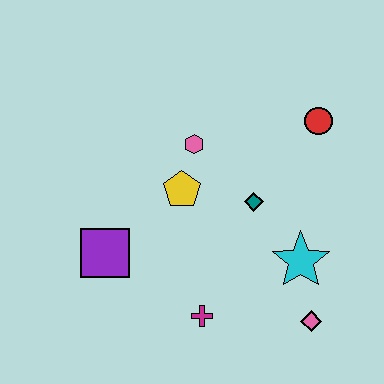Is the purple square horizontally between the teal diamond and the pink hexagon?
No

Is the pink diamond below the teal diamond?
Yes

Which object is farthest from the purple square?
The red circle is farthest from the purple square.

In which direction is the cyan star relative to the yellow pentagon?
The cyan star is to the right of the yellow pentagon.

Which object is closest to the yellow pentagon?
The pink hexagon is closest to the yellow pentagon.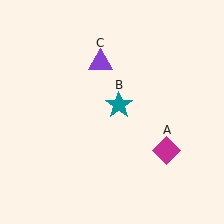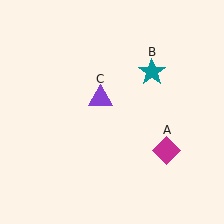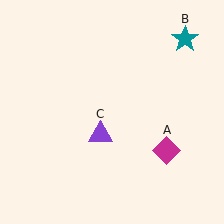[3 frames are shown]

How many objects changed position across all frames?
2 objects changed position: teal star (object B), purple triangle (object C).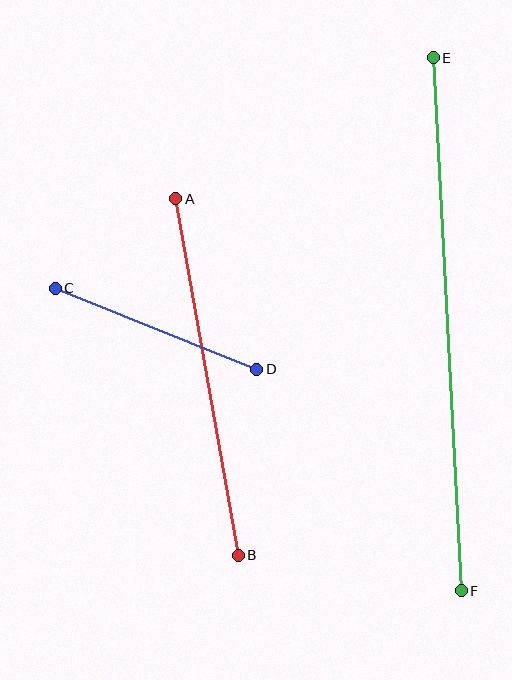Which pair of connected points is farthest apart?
Points E and F are farthest apart.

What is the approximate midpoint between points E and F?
The midpoint is at approximately (447, 324) pixels.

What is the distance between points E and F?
The distance is approximately 534 pixels.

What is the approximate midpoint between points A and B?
The midpoint is at approximately (207, 377) pixels.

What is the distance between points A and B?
The distance is approximately 362 pixels.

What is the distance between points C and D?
The distance is approximately 217 pixels.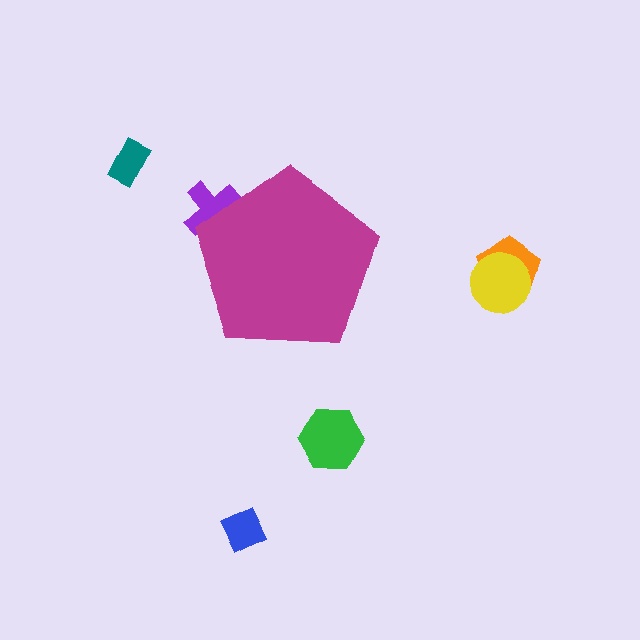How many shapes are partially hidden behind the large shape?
1 shape is partially hidden.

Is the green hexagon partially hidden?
No, the green hexagon is fully visible.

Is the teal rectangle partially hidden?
No, the teal rectangle is fully visible.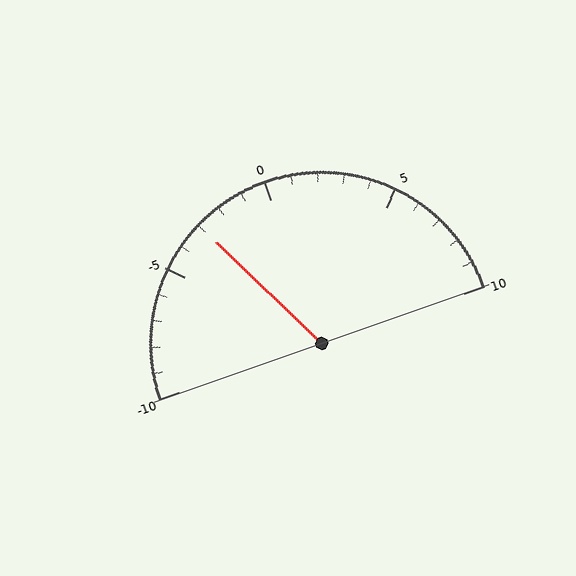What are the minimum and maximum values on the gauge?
The gauge ranges from -10 to 10.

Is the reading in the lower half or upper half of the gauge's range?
The reading is in the lower half of the range (-10 to 10).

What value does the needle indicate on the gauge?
The needle indicates approximately -3.